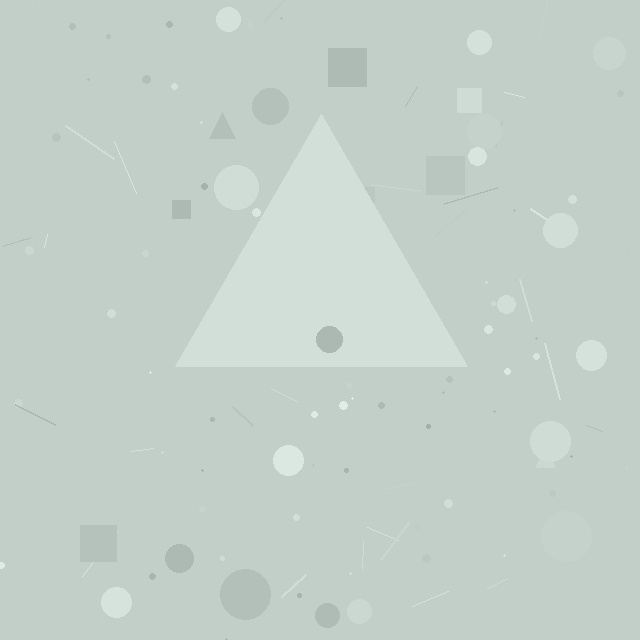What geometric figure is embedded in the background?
A triangle is embedded in the background.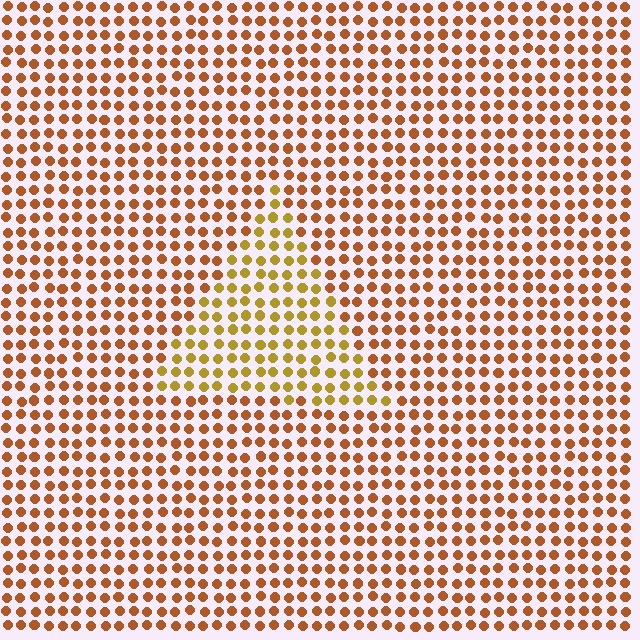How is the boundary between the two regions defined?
The boundary is defined purely by a slight shift in hue (about 29 degrees). Spacing, size, and orientation are identical on both sides.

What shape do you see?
I see a triangle.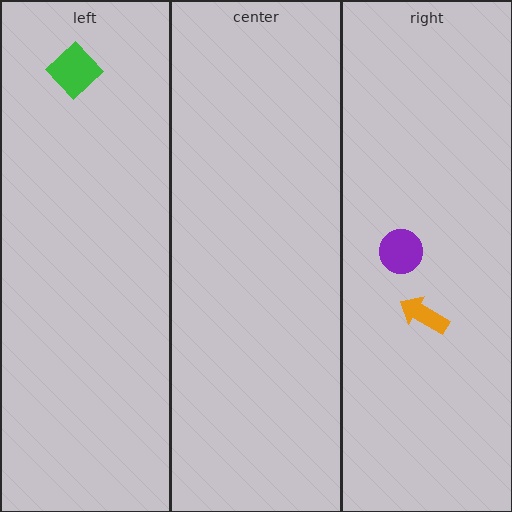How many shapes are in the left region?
1.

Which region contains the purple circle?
The right region.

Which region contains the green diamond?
The left region.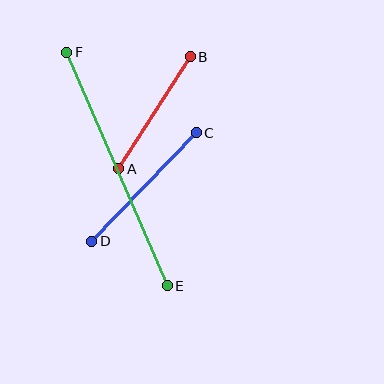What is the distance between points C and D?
The distance is approximately 151 pixels.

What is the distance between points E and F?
The distance is approximately 254 pixels.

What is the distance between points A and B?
The distance is approximately 133 pixels.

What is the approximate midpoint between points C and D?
The midpoint is at approximately (144, 187) pixels.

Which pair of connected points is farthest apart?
Points E and F are farthest apart.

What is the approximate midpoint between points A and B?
The midpoint is at approximately (155, 113) pixels.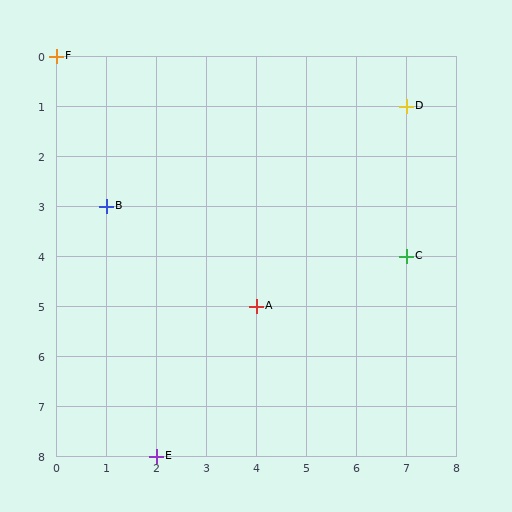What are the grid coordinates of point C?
Point C is at grid coordinates (7, 4).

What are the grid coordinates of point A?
Point A is at grid coordinates (4, 5).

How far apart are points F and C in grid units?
Points F and C are 7 columns and 4 rows apart (about 8.1 grid units diagonally).